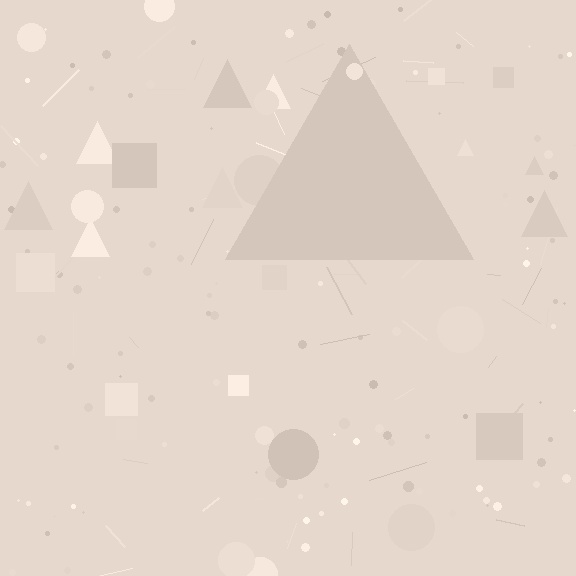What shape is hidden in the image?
A triangle is hidden in the image.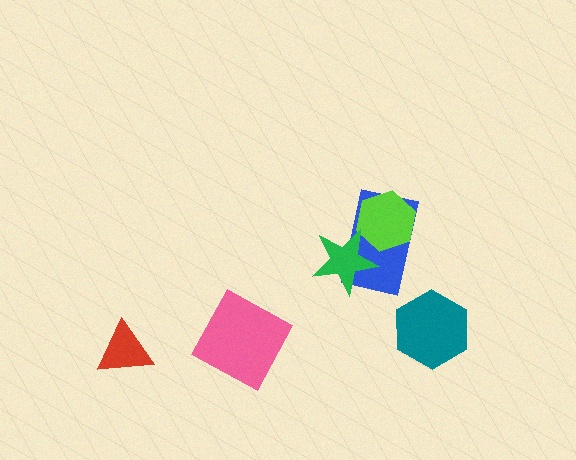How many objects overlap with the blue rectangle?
2 objects overlap with the blue rectangle.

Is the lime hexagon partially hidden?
Yes, it is partially covered by another shape.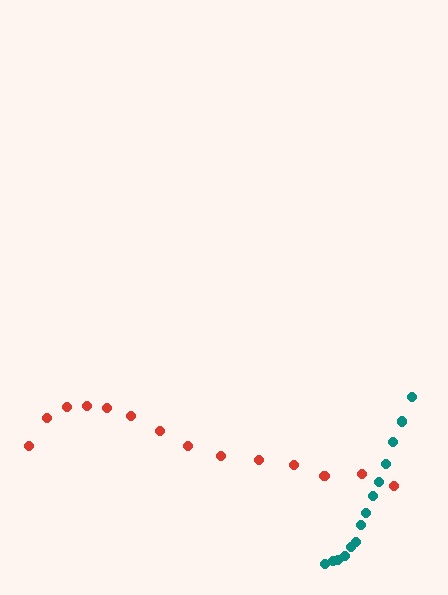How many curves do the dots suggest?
There are 2 distinct paths.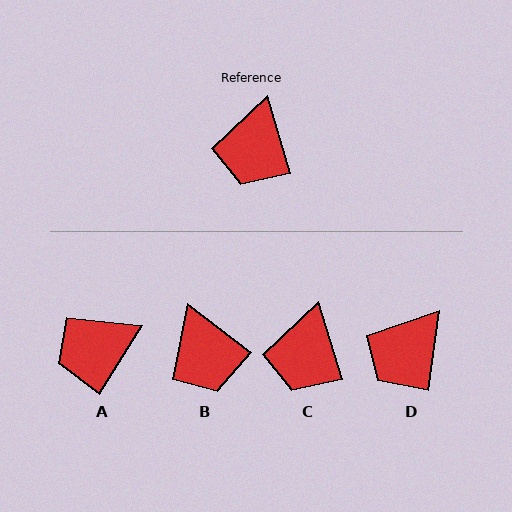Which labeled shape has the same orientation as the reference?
C.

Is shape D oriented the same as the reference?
No, it is off by about 25 degrees.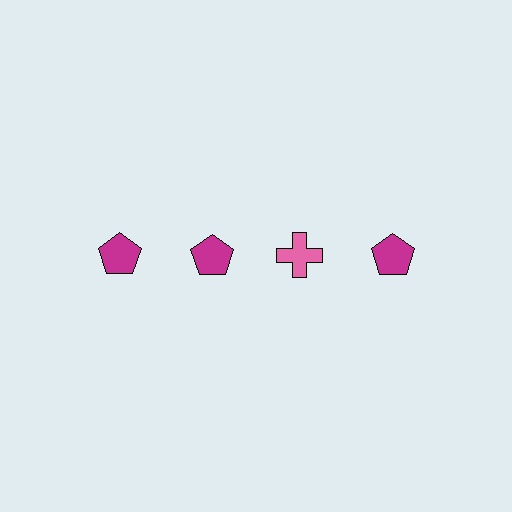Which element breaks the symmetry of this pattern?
The pink cross in the top row, center column breaks the symmetry. All other shapes are magenta pentagons.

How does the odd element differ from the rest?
It differs in both color (pink instead of magenta) and shape (cross instead of pentagon).